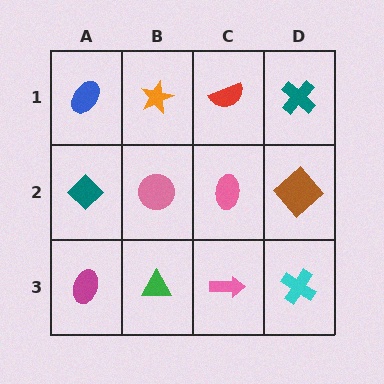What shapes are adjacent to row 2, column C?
A red semicircle (row 1, column C), a pink arrow (row 3, column C), a pink circle (row 2, column B), a brown diamond (row 2, column D).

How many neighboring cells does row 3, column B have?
3.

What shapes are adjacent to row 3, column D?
A brown diamond (row 2, column D), a pink arrow (row 3, column C).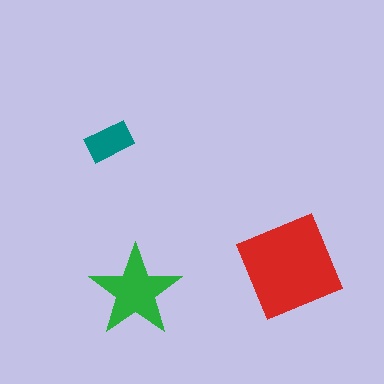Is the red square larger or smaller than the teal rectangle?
Larger.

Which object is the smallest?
The teal rectangle.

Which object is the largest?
The red square.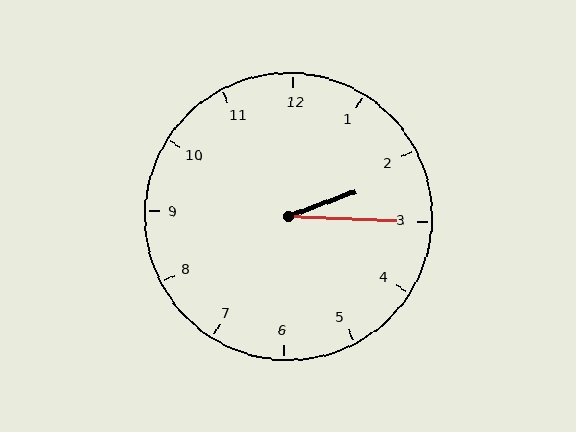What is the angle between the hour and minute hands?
Approximately 22 degrees.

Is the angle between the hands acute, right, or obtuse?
It is acute.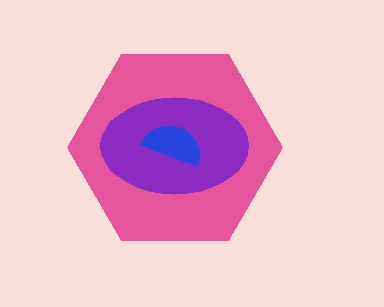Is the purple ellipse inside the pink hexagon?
Yes.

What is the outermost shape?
The pink hexagon.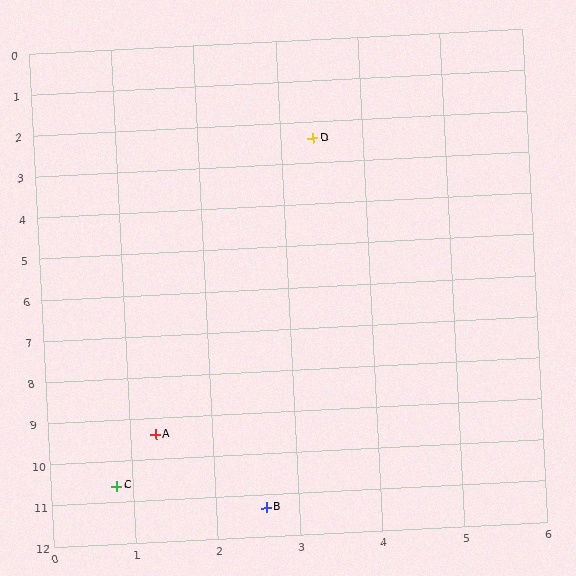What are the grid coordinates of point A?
Point A is at approximately (1.3, 9.4).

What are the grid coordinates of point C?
Point C is at approximately (0.8, 10.6).